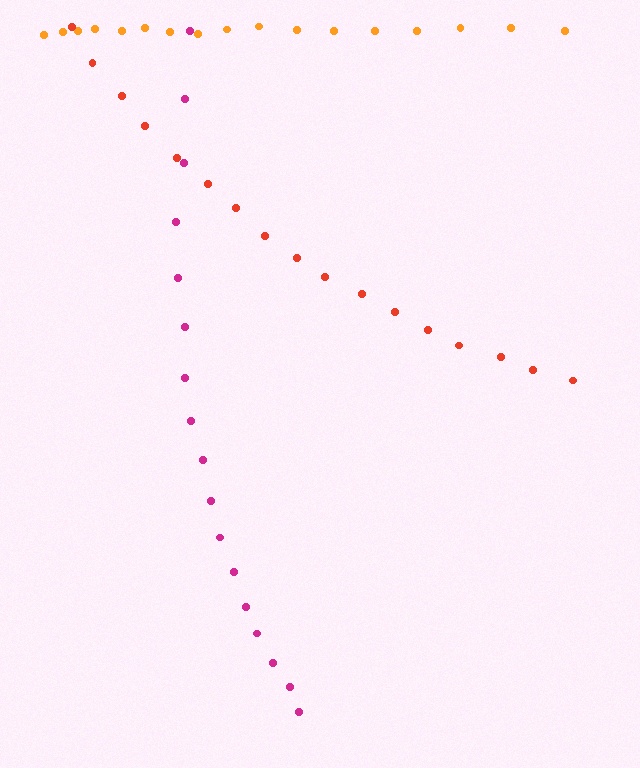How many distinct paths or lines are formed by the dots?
There are 3 distinct paths.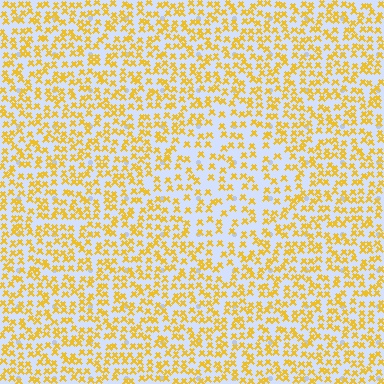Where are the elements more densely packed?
The elements are more densely packed outside the diamond boundary.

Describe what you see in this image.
The image contains small yellow elements arranged at two different densities. A diamond-shaped region is visible where the elements are less densely packed than the surrounding area.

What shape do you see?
I see a diamond.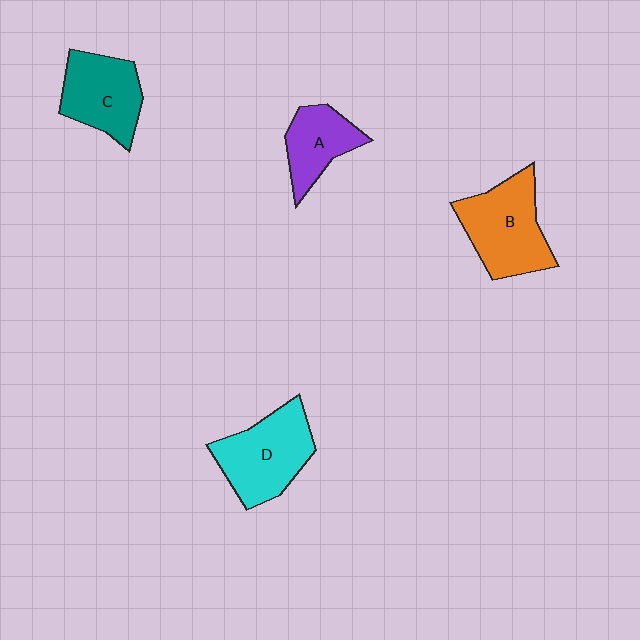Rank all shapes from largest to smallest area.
From largest to smallest: B (orange), D (cyan), C (teal), A (purple).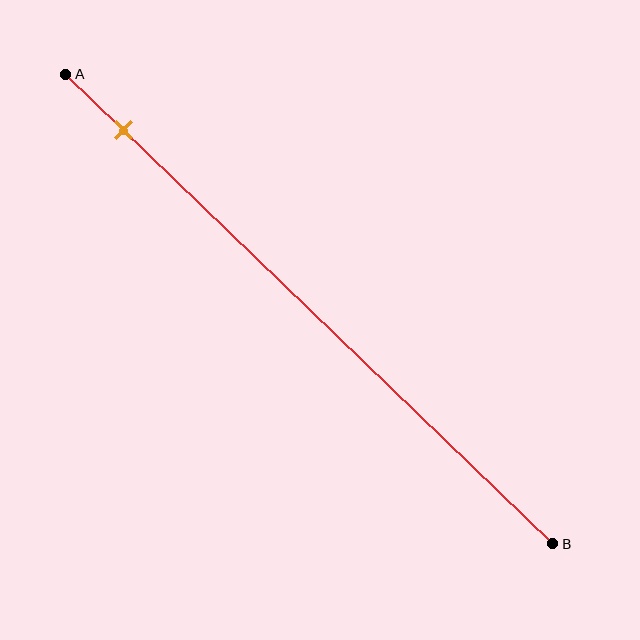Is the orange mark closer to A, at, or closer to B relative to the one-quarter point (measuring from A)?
The orange mark is closer to point A than the one-quarter point of segment AB.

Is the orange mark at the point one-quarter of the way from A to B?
No, the mark is at about 10% from A, not at the 25% one-quarter point.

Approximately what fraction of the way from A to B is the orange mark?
The orange mark is approximately 10% of the way from A to B.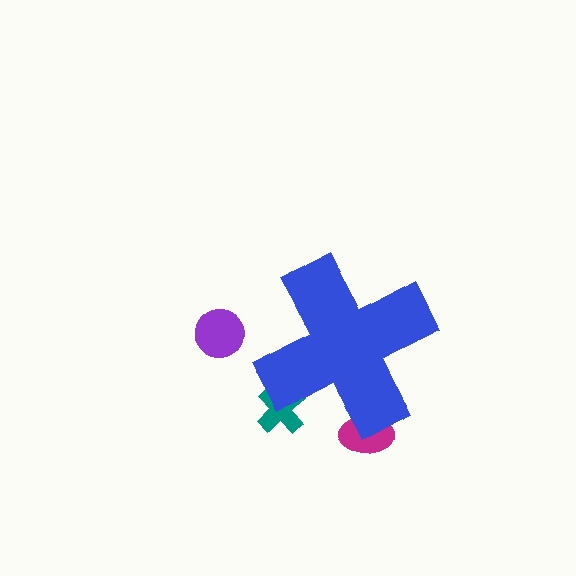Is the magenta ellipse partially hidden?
Yes, the magenta ellipse is partially hidden behind the blue cross.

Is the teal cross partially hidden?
Yes, the teal cross is partially hidden behind the blue cross.